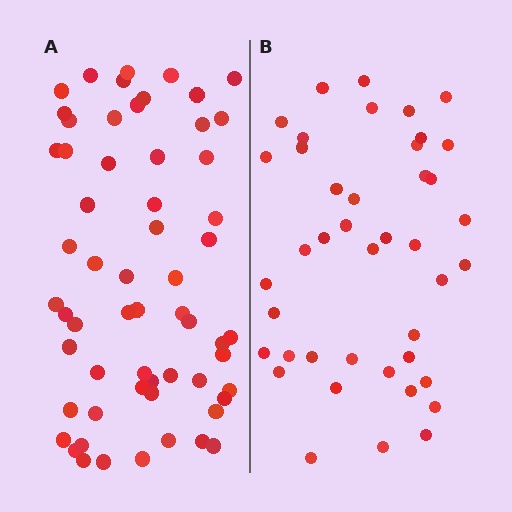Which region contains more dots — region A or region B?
Region A (the left region) has more dots.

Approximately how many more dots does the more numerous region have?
Region A has approximately 20 more dots than region B.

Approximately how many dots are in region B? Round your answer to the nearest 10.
About 40 dots. (The exact count is 42, which rounds to 40.)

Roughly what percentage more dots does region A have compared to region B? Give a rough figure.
About 45% more.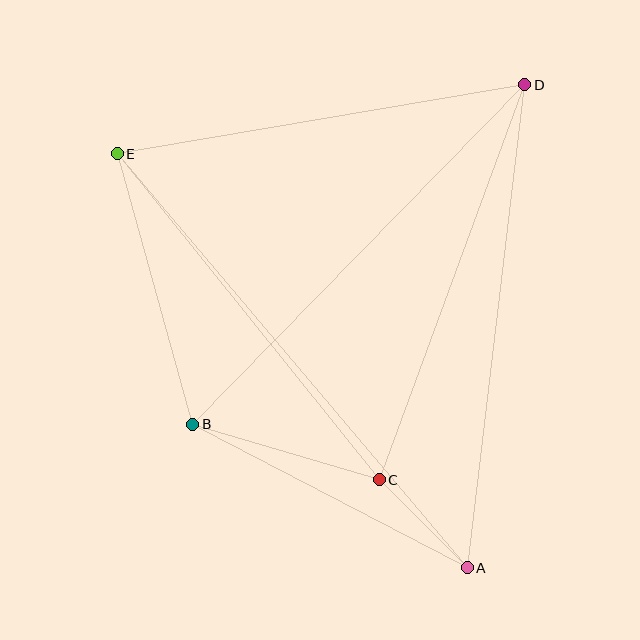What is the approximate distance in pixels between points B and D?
The distance between B and D is approximately 475 pixels.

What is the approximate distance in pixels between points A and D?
The distance between A and D is approximately 486 pixels.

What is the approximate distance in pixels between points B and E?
The distance between B and E is approximately 281 pixels.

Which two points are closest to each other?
Points A and C are closest to each other.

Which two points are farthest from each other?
Points A and E are farthest from each other.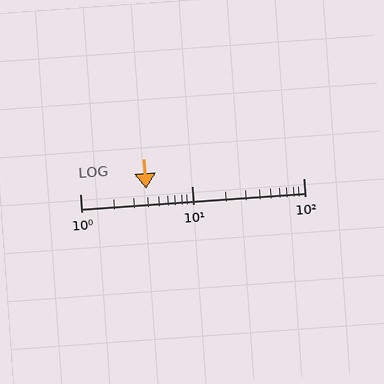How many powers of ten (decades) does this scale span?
The scale spans 2 decades, from 1 to 100.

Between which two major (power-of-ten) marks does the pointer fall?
The pointer is between 1 and 10.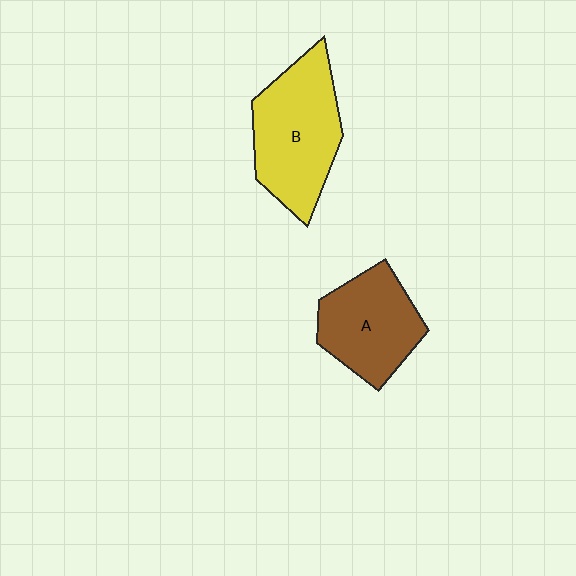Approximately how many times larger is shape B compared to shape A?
Approximately 1.2 times.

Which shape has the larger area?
Shape B (yellow).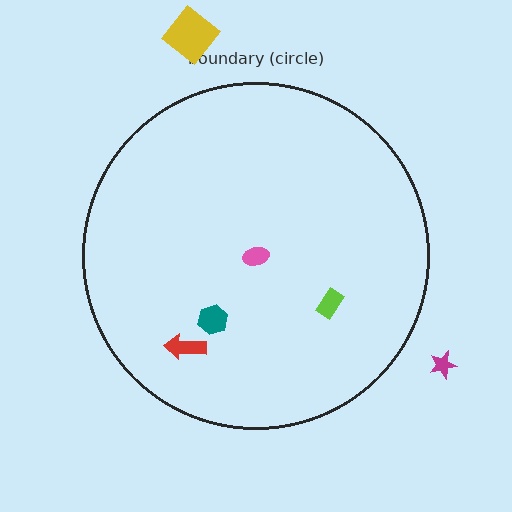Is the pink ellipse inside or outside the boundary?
Inside.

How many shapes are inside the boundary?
4 inside, 2 outside.